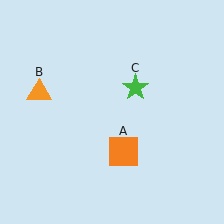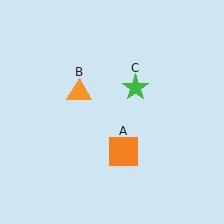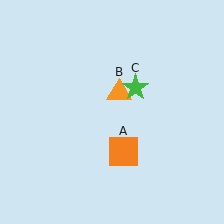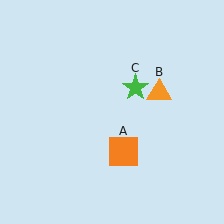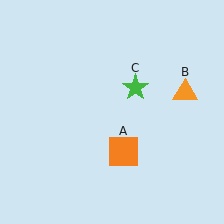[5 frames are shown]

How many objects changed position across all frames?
1 object changed position: orange triangle (object B).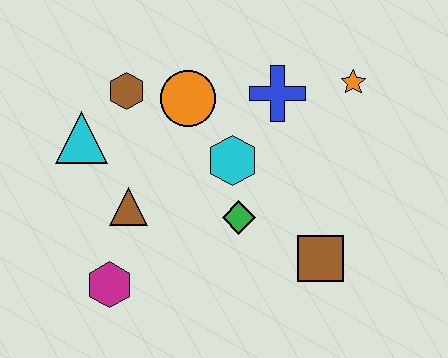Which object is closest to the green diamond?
The cyan hexagon is closest to the green diamond.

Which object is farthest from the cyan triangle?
The orange star is farthest from the cyan triangle.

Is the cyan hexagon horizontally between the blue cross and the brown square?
No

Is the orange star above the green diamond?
Yes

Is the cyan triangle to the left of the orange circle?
Yes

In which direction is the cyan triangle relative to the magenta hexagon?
The cyan triangle is above the magenta hexagon.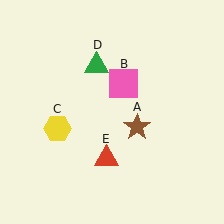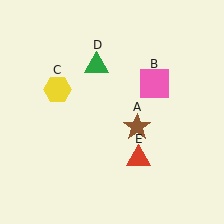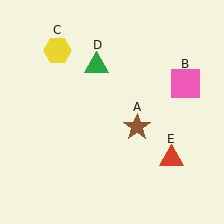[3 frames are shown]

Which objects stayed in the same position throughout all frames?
Brown star (object A) and green triangle (object D) remained stationary.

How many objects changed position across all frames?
3 objects changed position: pink square (object B), yellow hexagon (object C), red triangle (object E).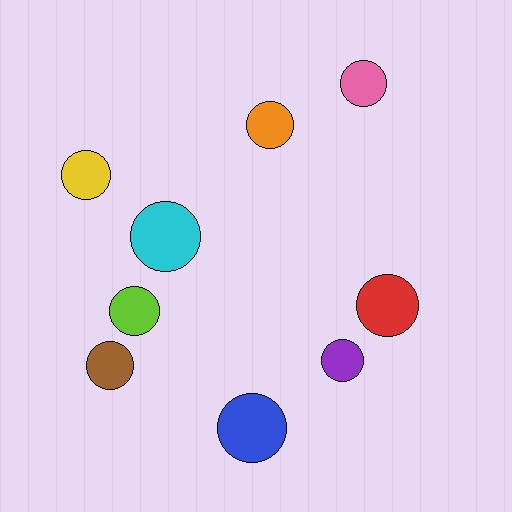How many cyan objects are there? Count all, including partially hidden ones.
There is 1 cyan object.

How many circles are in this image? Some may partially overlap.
There are 9 circles.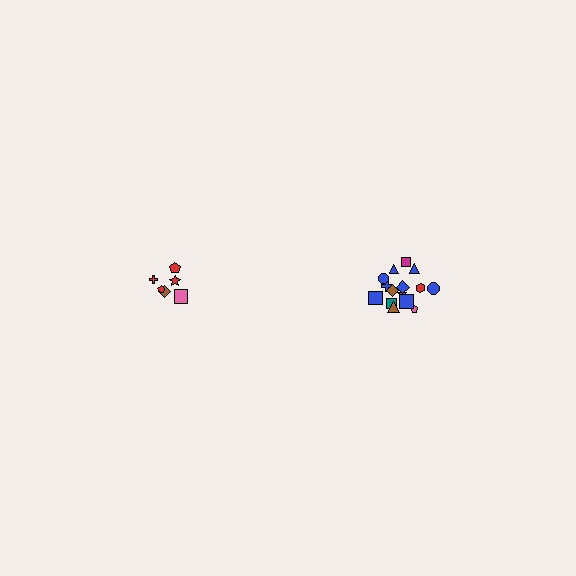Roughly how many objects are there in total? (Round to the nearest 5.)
Roughly 20 objects in total.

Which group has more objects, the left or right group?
The right group.